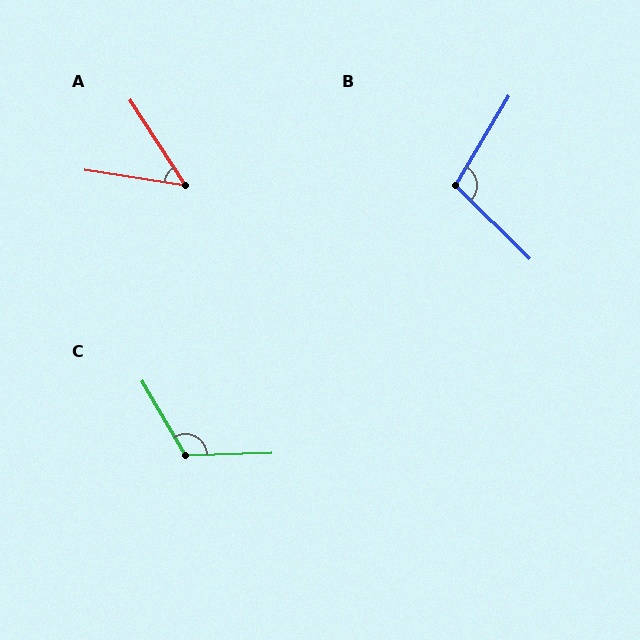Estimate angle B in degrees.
Approximately 104 degrees.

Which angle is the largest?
C, at approximately 118 degrees.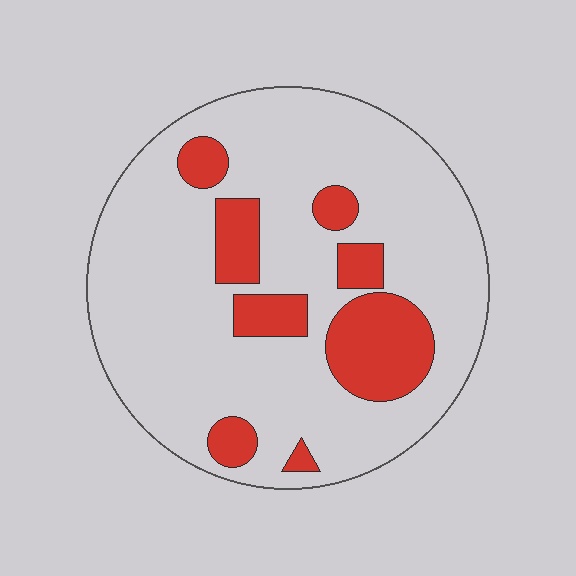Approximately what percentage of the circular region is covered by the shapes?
Approximately 20%.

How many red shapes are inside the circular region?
8.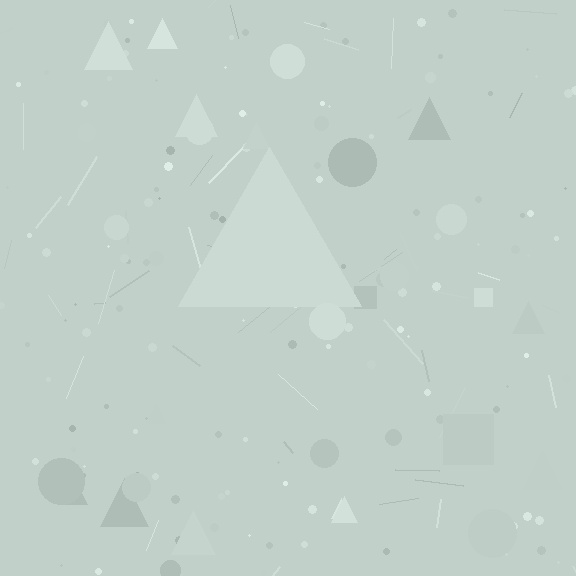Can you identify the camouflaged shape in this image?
The camouflaged shape is a triangle.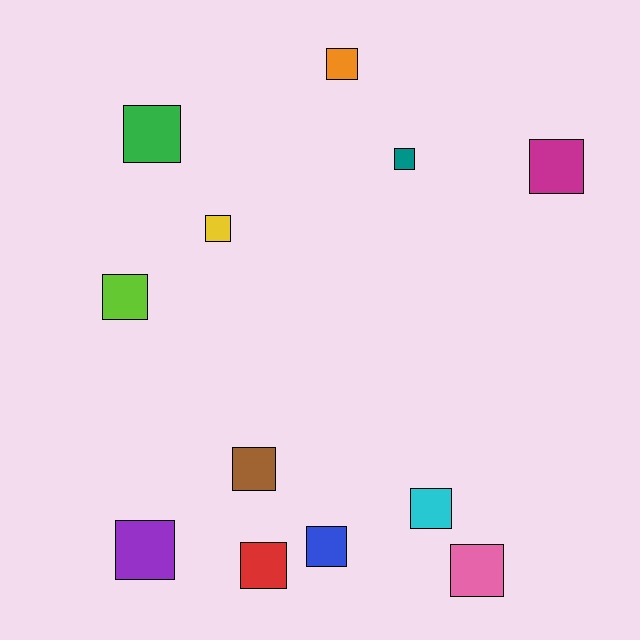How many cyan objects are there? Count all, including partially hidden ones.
There is 1 cyan object.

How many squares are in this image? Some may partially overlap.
There are 12 squares.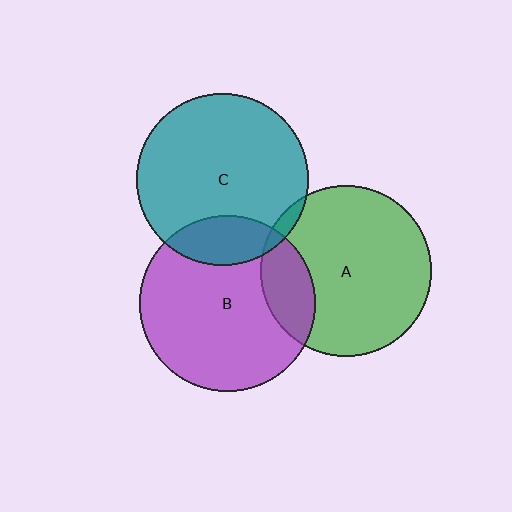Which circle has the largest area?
Circle B (purple).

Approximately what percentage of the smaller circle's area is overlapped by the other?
Approximately 20%.